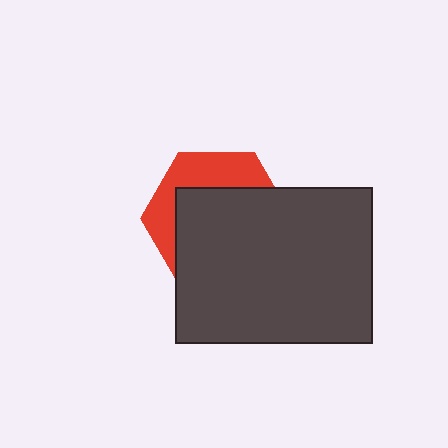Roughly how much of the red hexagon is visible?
A small part of it is visible (roughly 36%).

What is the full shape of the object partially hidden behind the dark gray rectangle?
The partially hidden object is a red hexagon.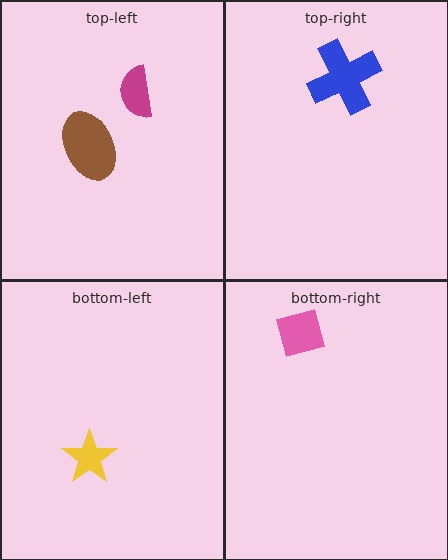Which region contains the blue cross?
The top-right region.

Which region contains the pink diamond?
The bottom-right region.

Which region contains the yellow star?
The bottom-left region.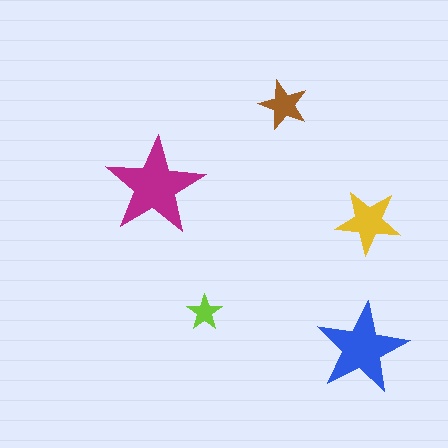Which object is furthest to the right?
The yellow star is rightmost.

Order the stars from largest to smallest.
the magenta one, the blue one, the yellow one, the brown one, the lime one.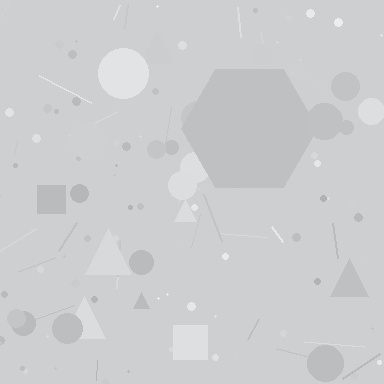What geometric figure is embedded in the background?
A hexagon is embedded in the background.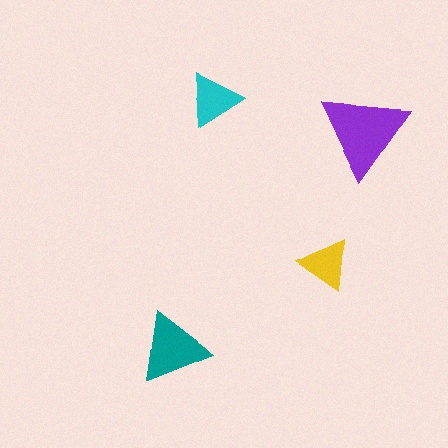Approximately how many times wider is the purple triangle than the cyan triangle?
About 1.5 times wider.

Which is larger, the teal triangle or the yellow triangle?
The teal one.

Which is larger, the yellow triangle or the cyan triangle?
The cyan one.